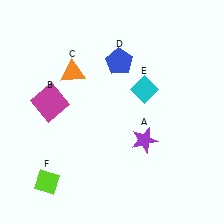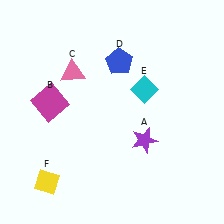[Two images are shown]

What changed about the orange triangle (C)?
In Image 1, C is orange. In Image 2, it changed to pink.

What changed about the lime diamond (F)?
In Image 1, F is lime. In Image 2, it changed to yellow.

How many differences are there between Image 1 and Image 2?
There are 2 differences between the two images.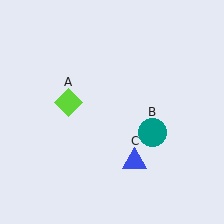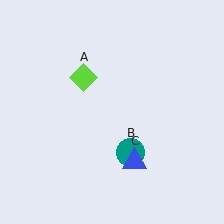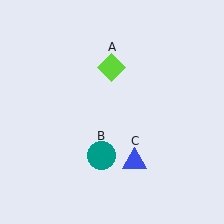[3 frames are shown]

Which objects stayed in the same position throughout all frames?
Blue triangle (object C) remained stationary.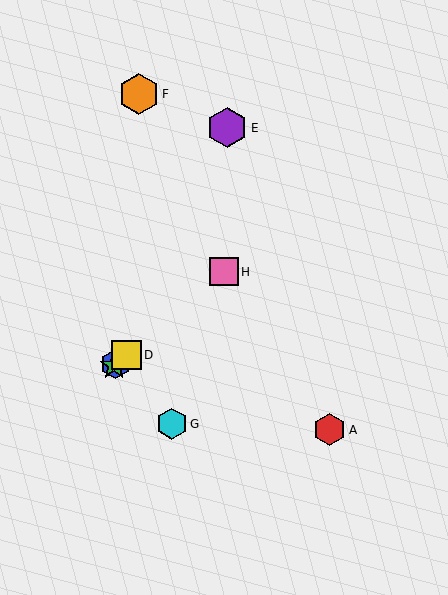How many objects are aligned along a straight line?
4 objects (B, C, D, H) are aligned along a straight line.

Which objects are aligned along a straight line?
Objects B, C, D, H are aligned along a straight line.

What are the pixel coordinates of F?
Object F is at (139, 94).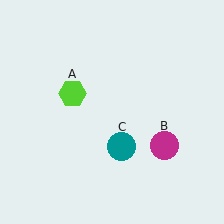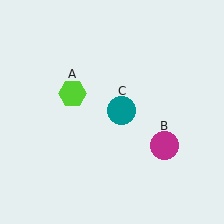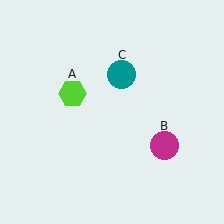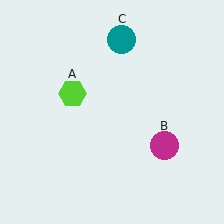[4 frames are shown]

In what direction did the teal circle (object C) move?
The teal circle (object C) moved up.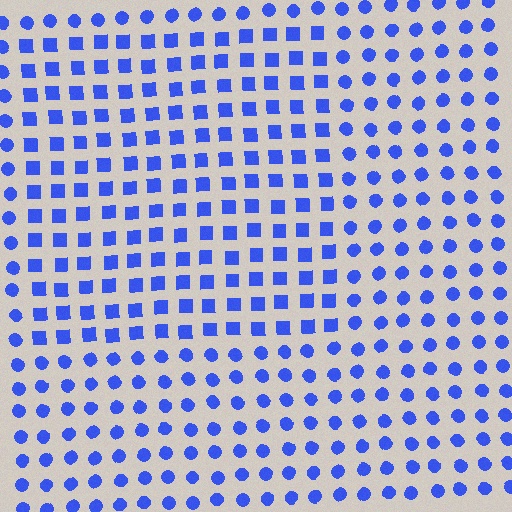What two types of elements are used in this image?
The image uses squares inside the rectangle region and circles outside it.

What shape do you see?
I see a rectangle.